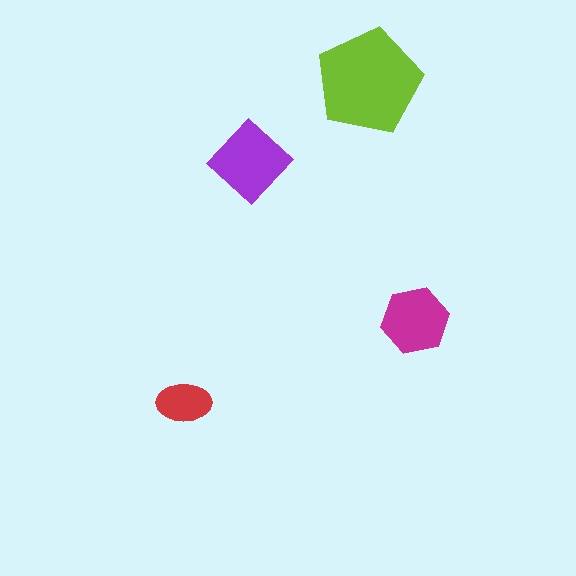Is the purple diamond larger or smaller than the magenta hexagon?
Larger.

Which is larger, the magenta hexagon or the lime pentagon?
The lime pentagon.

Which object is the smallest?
The red ellipse.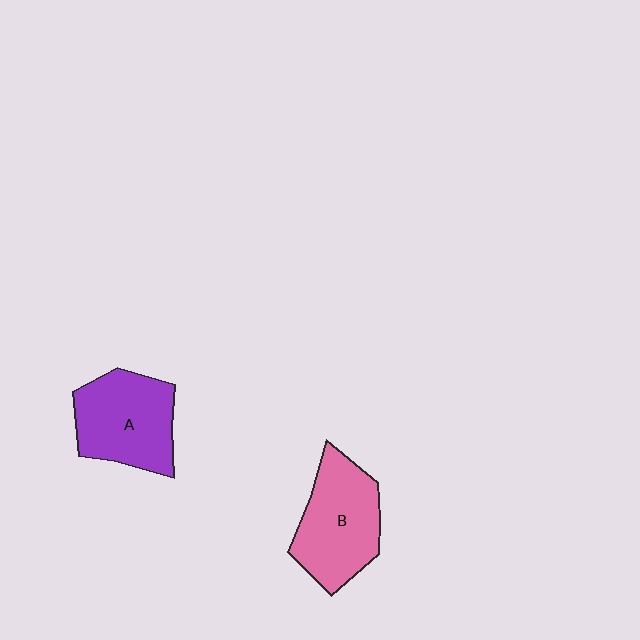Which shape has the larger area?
Shape B (pink).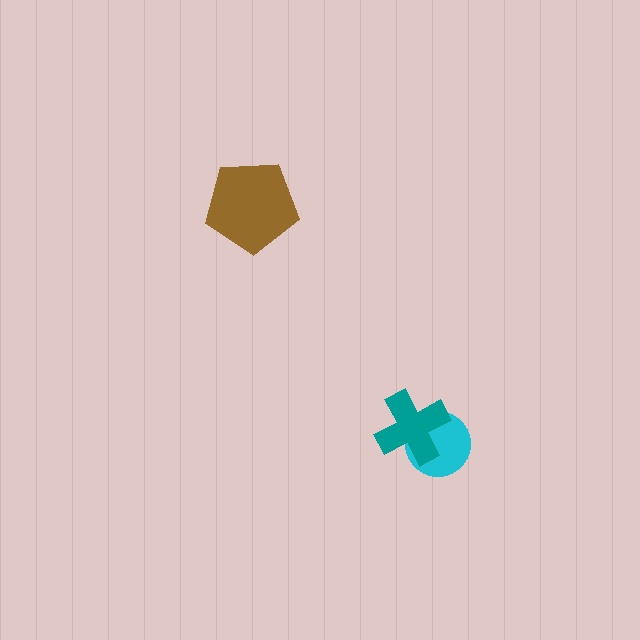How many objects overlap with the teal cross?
1 object overlaps with the teal cross.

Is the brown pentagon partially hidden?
No, no other shape covers it.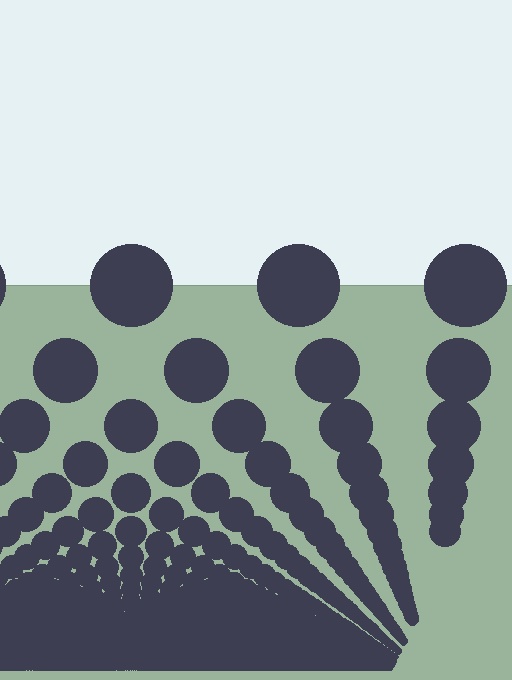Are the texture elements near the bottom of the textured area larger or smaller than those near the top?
Smaller. The gradient is inverted — elements near the bottom are smaller and denser.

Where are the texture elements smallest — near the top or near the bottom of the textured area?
Near the bottom.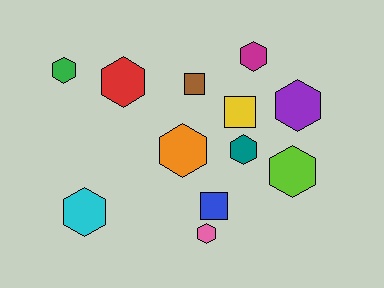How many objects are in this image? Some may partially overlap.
There are 12 objects.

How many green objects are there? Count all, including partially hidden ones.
There is 1 green object.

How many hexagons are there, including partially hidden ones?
There are 9 hexagons.